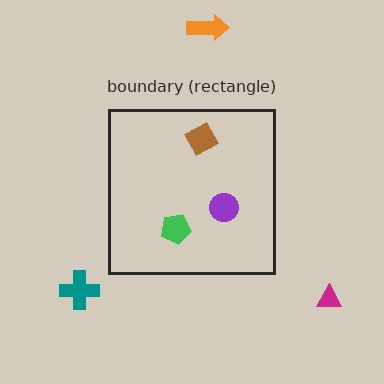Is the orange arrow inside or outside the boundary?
Outside.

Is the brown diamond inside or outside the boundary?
Inside.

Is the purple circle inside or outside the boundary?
Inside.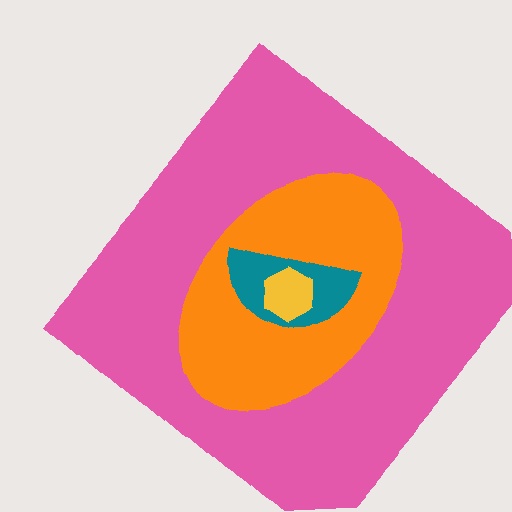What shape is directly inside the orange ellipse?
The teal semicircle.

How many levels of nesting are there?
4.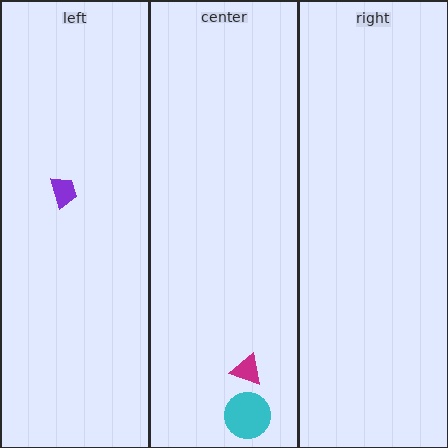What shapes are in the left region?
The purple trapezoid.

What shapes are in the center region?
The cyan circle, the magenta triangle.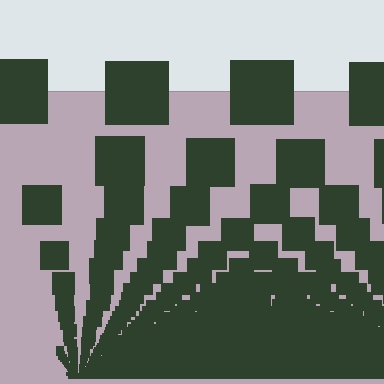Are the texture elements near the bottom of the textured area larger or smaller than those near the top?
Smaller. The gradient is inverted — elements near the bottom are smaller and denser.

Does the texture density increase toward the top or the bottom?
Density increases toward the bottom.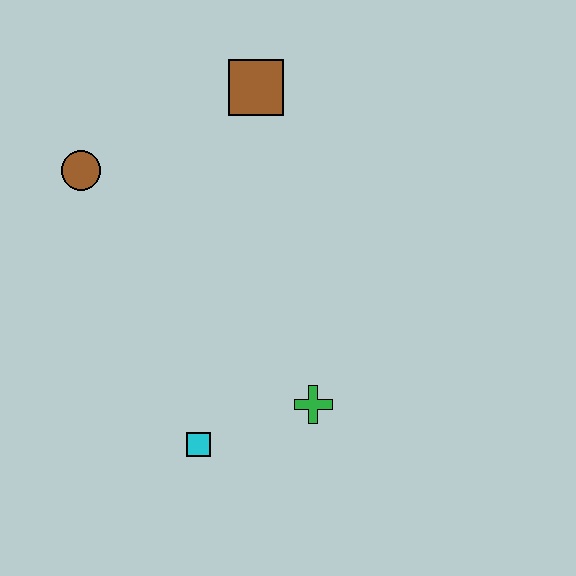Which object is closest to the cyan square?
The green cross is closest to the cyan square.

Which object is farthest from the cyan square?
The brown square is farthest from the cyan square.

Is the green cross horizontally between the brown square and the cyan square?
No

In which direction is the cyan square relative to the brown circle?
The cyan square is below the brown circle.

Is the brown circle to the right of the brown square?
No